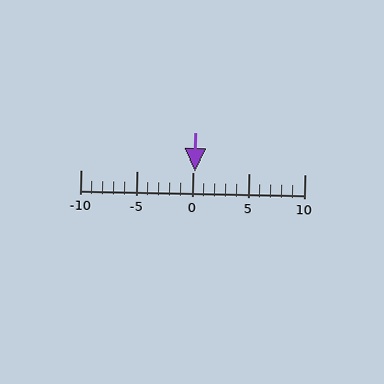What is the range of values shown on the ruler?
The ruler shows values from -10 to 10.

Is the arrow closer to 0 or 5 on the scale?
The arrow is closer to 0.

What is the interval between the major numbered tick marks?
The major tick marks are spaced 5 units apart.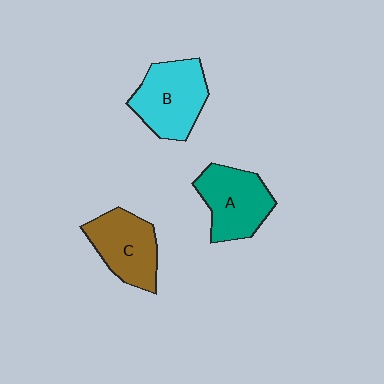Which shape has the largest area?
Shape B (cyan).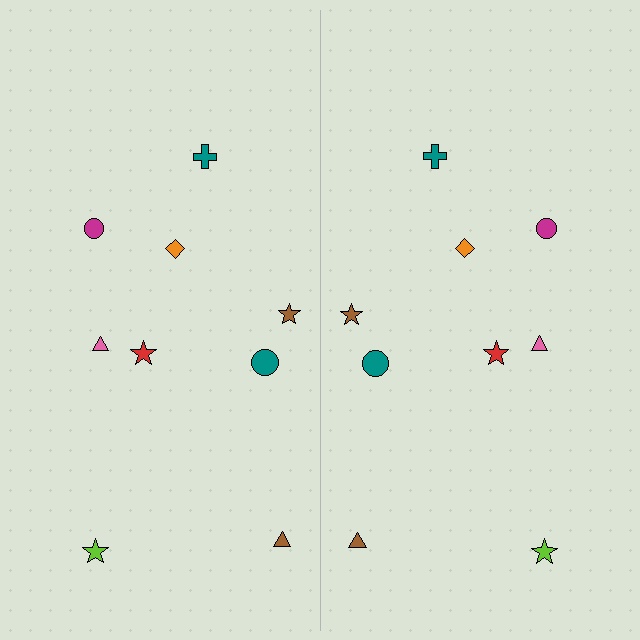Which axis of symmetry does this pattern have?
The pattern has a vertical axis of symmetry running through the center of the image.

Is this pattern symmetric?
Yes, this pattern has bilateral (reflection) symmetry.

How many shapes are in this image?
There are 18 shapes in this image.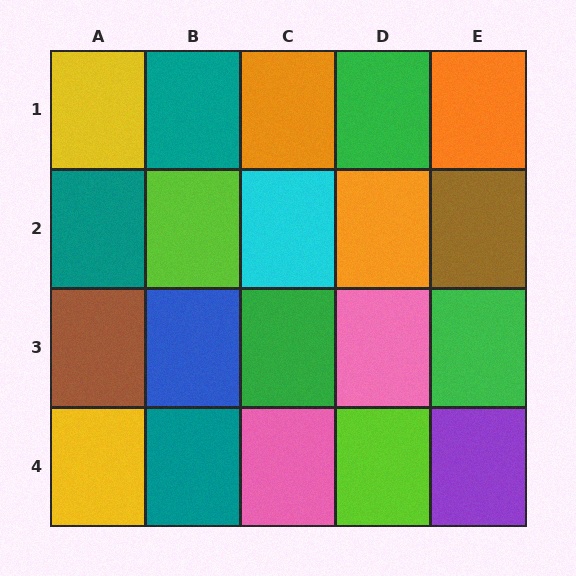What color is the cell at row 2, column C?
Cyan.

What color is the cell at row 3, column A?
Brown.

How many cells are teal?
3 cells are teal.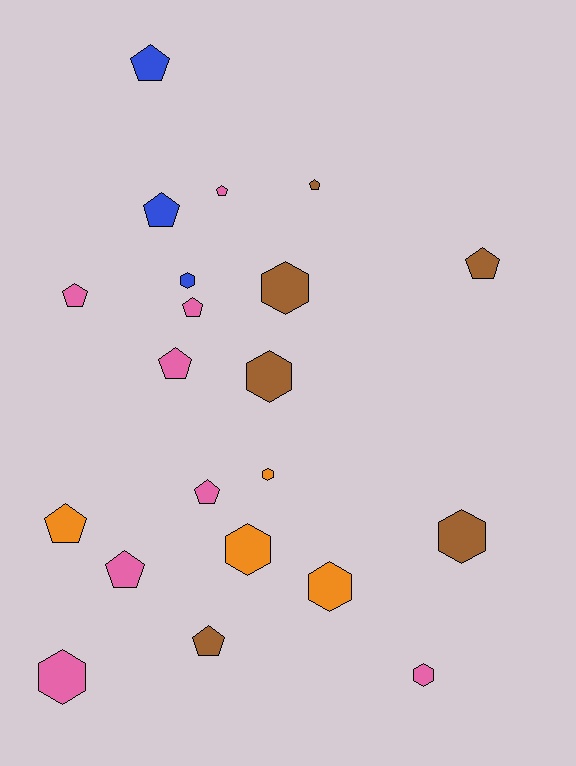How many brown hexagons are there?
There are 3 brown hexagons.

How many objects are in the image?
There are 21 objects.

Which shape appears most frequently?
Pentagon, with 12 objects.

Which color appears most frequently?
Pink, with 8 objects.